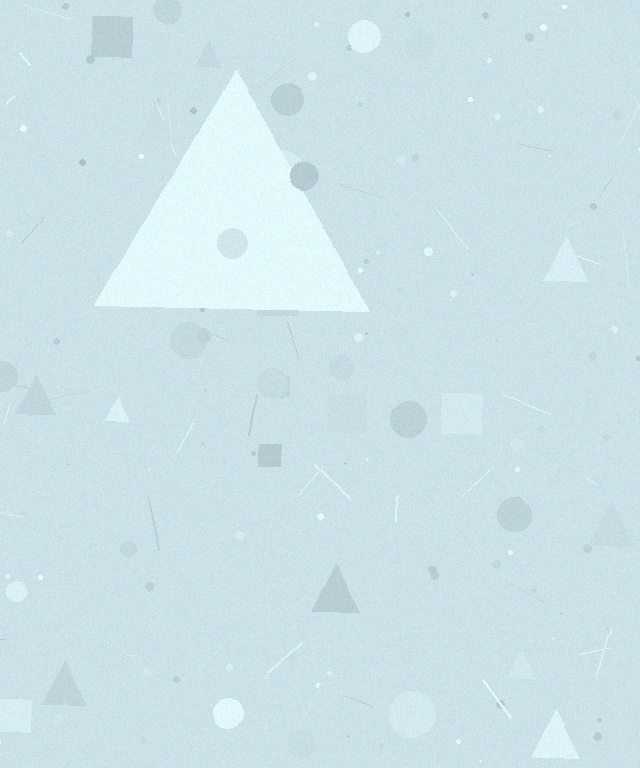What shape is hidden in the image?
A triangle is hidden in the image.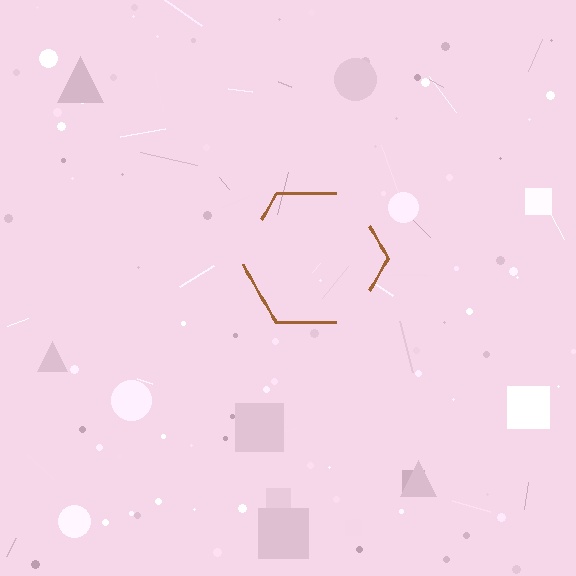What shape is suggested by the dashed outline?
The dashed outline suggests a hexagon.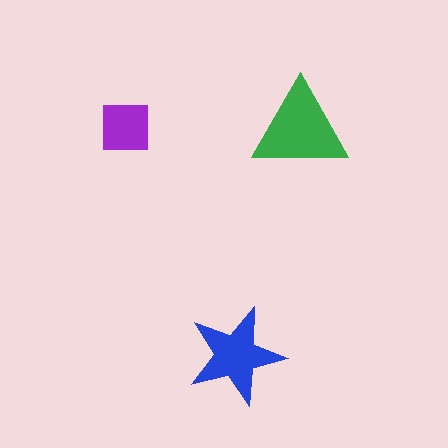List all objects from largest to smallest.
The green triangle, the blue star, the purple square.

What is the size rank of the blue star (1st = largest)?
2nd.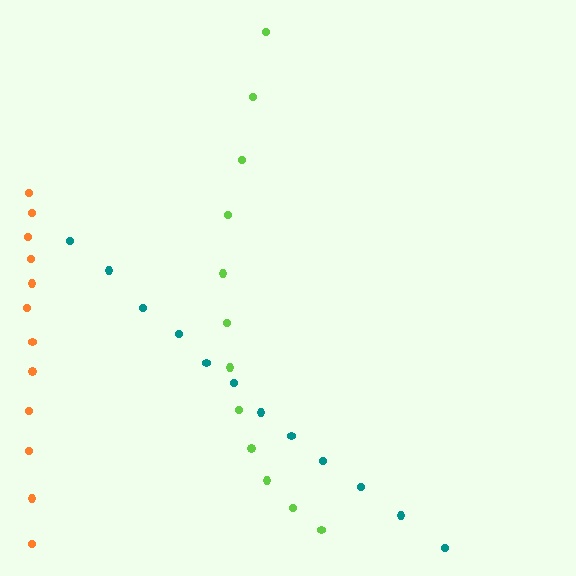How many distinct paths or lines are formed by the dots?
There are 3 distinct paths.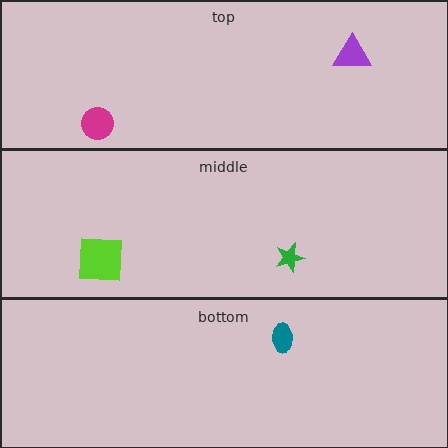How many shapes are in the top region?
2.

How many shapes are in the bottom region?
1.